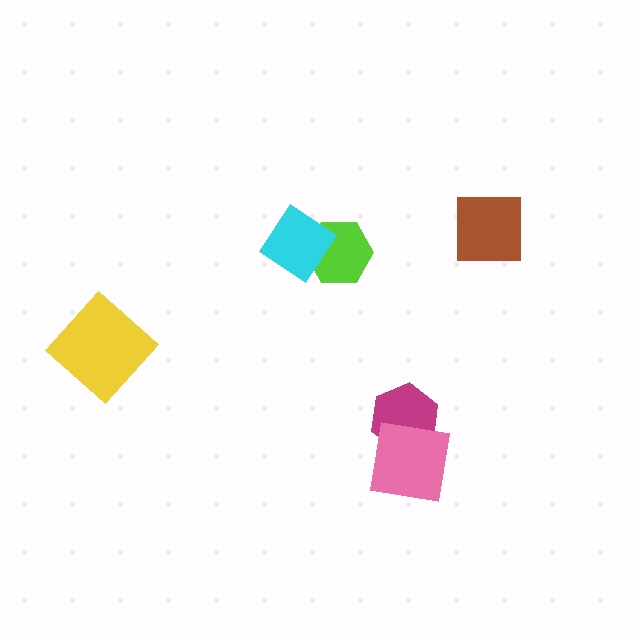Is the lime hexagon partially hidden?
Yes, it is partially covered by another shape.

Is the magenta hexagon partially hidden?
Yes, it is partially covered by another shape.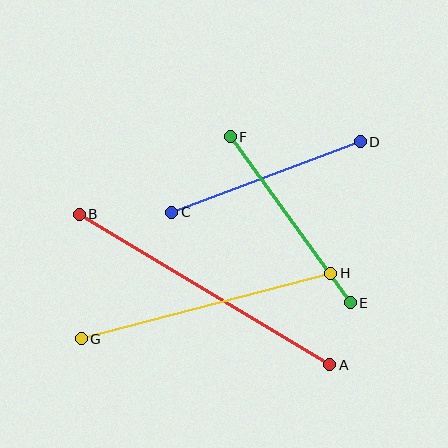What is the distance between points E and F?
The distance is approximately 205 pixels.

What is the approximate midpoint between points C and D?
The midpoint is at approximately (266, 177) pixels.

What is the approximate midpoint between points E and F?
The midpoint is at approximately (290, 220) pixels.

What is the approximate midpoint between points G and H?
The midpoint is at approximately (206, 306) pixels.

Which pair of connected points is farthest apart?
Points A and B are farthest apart.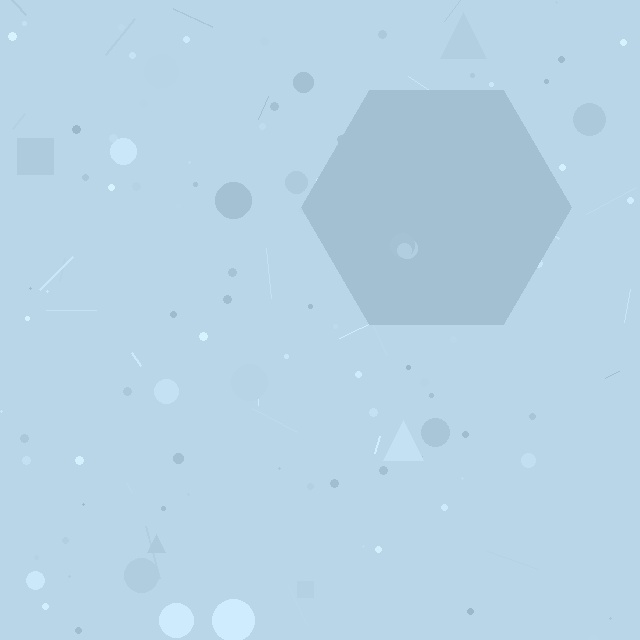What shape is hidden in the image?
A hexagon is hidden in the image.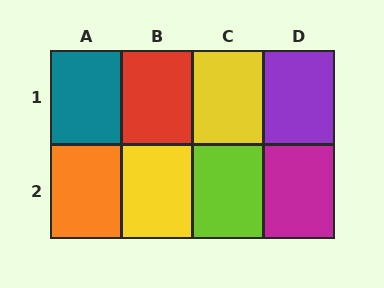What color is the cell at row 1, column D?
Purple.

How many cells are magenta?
1 cell is magenta.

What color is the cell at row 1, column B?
Red.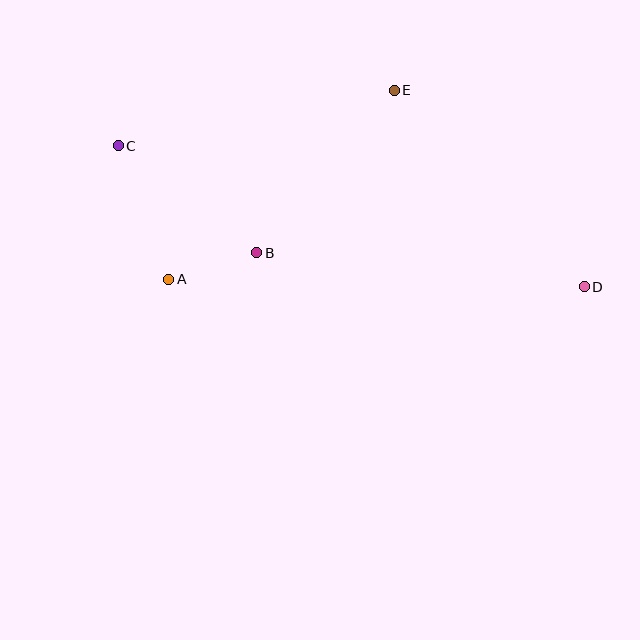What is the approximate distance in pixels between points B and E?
The distance between B and E is approximately 213 pixels.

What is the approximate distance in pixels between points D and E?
The distance between D and E is approximately 273 pixels.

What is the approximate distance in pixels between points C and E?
The distance between C and E is approximately 282 pixels.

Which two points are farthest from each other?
Points C and D are farthest from each other.